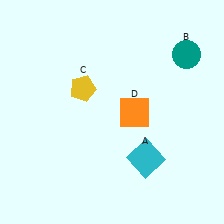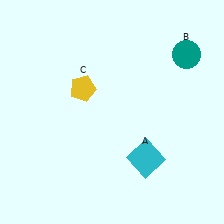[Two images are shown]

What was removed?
The orange square (D) was removed in Image 2.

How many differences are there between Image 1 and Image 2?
There is 1 difference between the two images.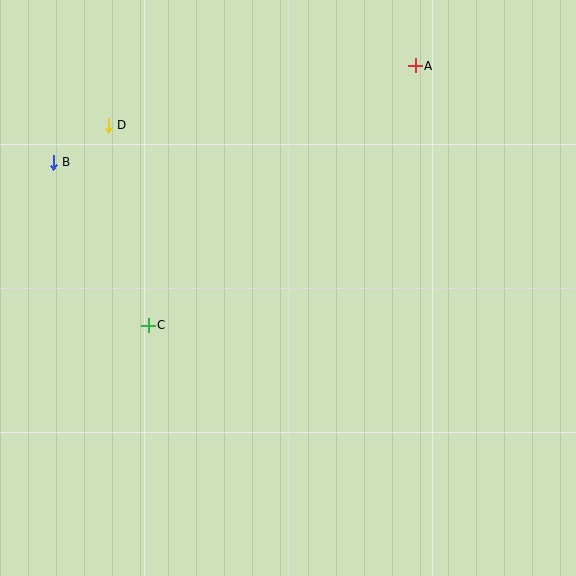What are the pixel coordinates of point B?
Point B is at (53, 162).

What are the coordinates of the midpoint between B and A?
The midpoint between B and A is at (234, 114).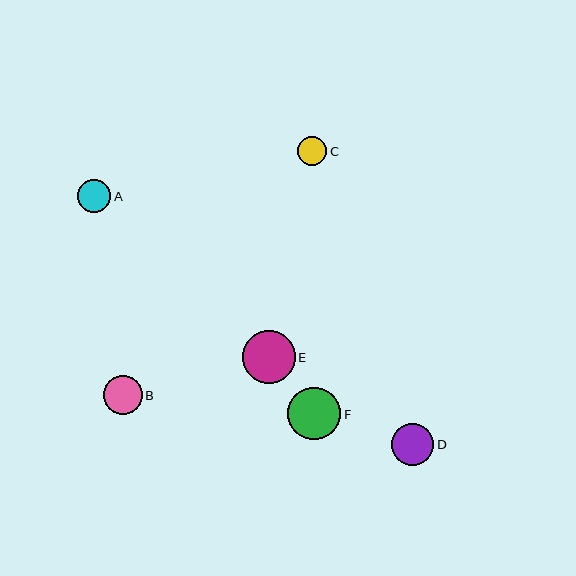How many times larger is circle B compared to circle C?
Circle B is approximately 1.3 times the size of circle C.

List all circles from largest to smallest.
From largest to smallest: F, E, D, B, A, C.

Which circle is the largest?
Circle F is the largest with a size of approximately 53 pixels.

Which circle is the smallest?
Circle C is the smallest with a size of approximately 29 pixels.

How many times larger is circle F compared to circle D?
Circle F is approximately 1.2 times the size of circle D.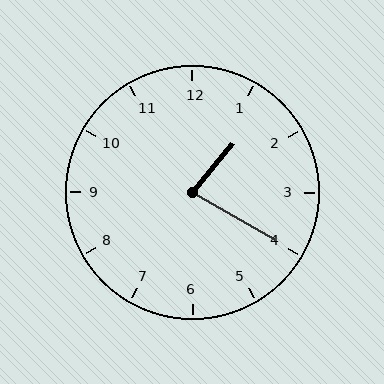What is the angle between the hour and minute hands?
Approximately 80 degrees.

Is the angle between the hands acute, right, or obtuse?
It is acute.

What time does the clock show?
1:20.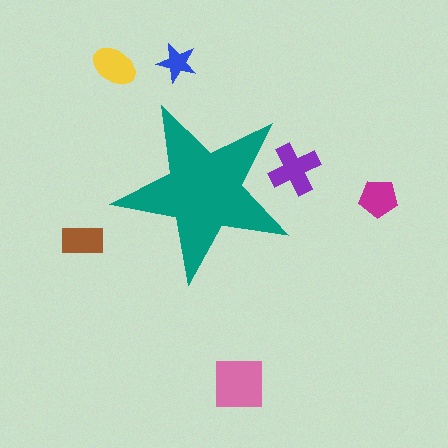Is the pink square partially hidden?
No, the pink square is fully visible.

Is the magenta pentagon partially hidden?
No, the magenta pentagon is fully visible.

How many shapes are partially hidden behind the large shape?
1 shape is partially hidden.